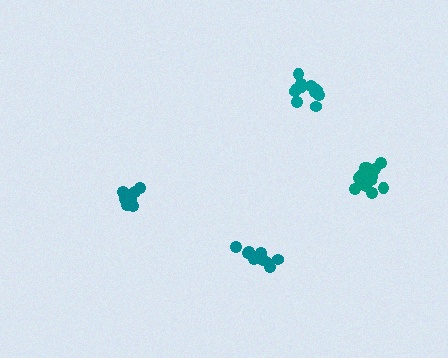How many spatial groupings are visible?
There are 4 spatial groupings.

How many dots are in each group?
Group 1: 12 dots, Group 2: 11 dots, Group 3: 10 dots, Group 4: 15 dots (48 total).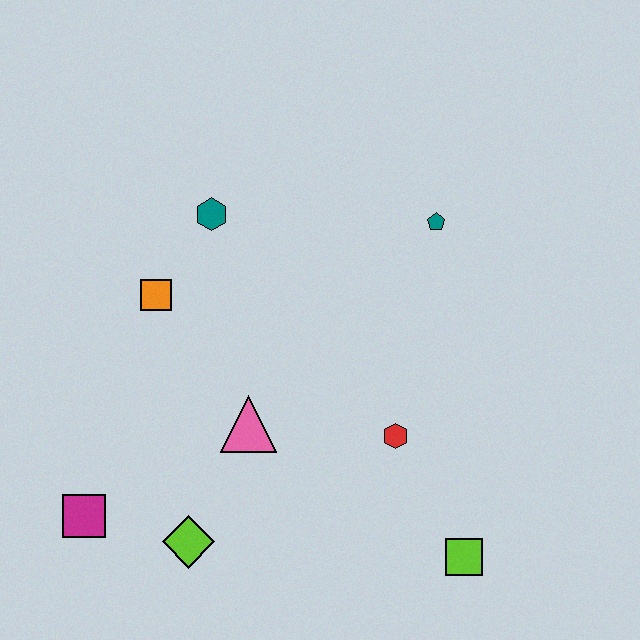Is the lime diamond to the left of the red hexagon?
Yes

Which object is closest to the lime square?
The red hexagon is closest to the lime square.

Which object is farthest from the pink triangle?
The teal pentagon is farthest from the pink triangle.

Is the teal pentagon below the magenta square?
No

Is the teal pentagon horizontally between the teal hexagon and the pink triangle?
No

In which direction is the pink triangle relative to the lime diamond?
The pink triangle is above the lime diamond.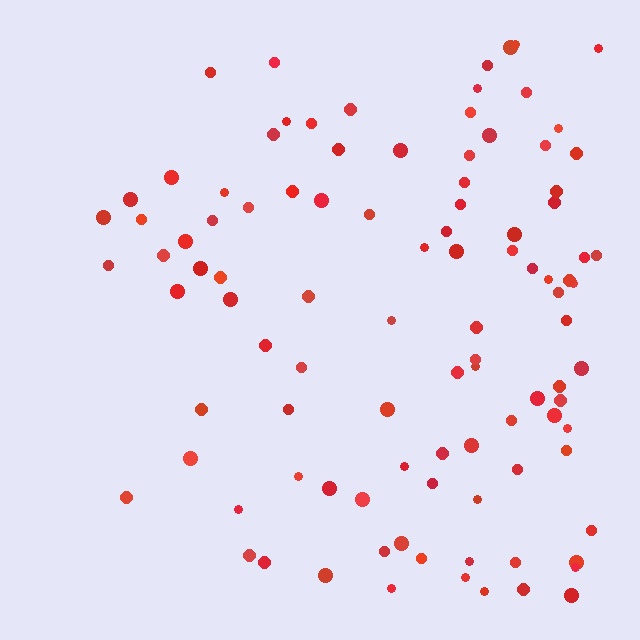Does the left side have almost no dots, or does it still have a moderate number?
Still a moderate number, just noticeably fewer than the right.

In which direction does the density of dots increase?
From left to right, with the right side densest.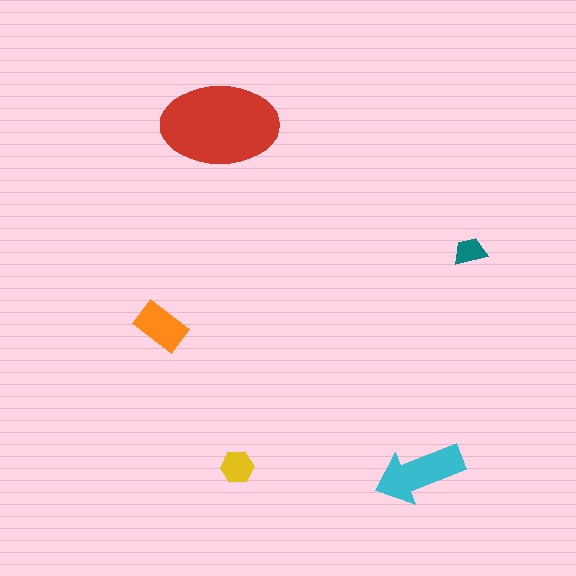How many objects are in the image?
There are 5 objects in the image.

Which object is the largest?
The red ellipse.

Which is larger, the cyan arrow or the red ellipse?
The red ellipse.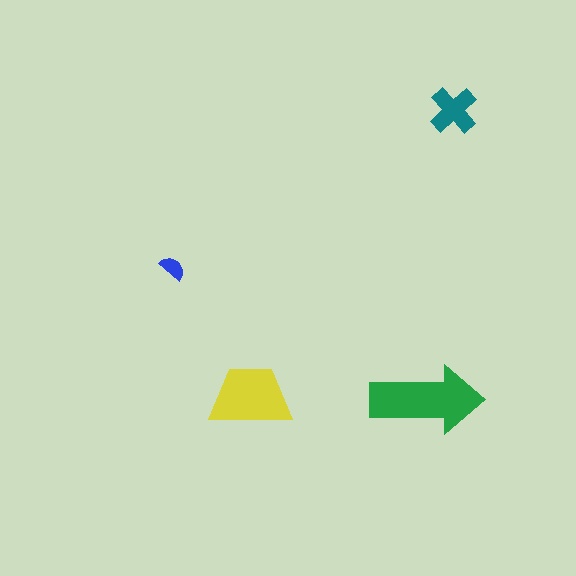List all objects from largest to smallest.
The green arrow, the yellow trapezoid, the teal cross, the blue semicircle.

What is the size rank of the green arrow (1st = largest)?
1st.